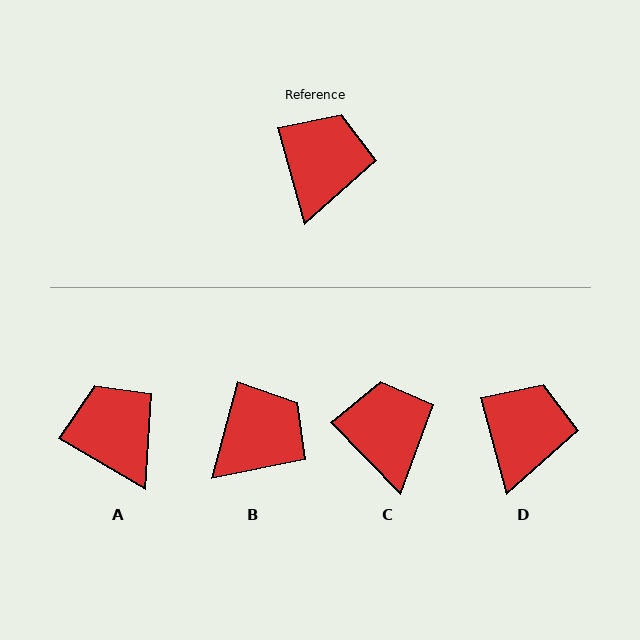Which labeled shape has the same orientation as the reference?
D.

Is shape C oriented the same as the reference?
No, it is off by about 28 degrees.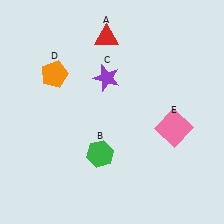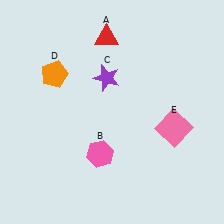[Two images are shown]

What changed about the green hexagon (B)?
In Image 1, B is green. In Image 2, it changed to pink.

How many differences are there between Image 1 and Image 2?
There is 1 difference between the two images.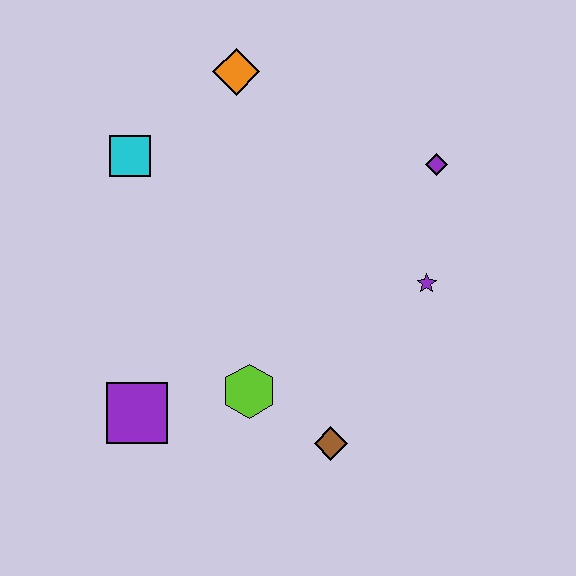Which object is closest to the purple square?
The lime hexagon is closest to the purple square.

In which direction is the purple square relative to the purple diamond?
The purple square is to the left of the purple diamond.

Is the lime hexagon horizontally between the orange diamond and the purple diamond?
Yes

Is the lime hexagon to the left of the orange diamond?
No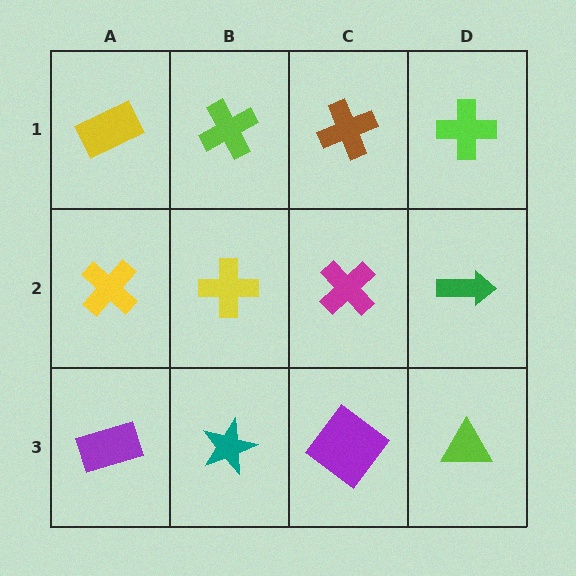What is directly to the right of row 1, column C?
A lime cross.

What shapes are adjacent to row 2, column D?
A lime cross (row 1, column D), a lime triangle (row 3, column D), a magenta cross (row 2, column C).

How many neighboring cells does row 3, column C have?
3.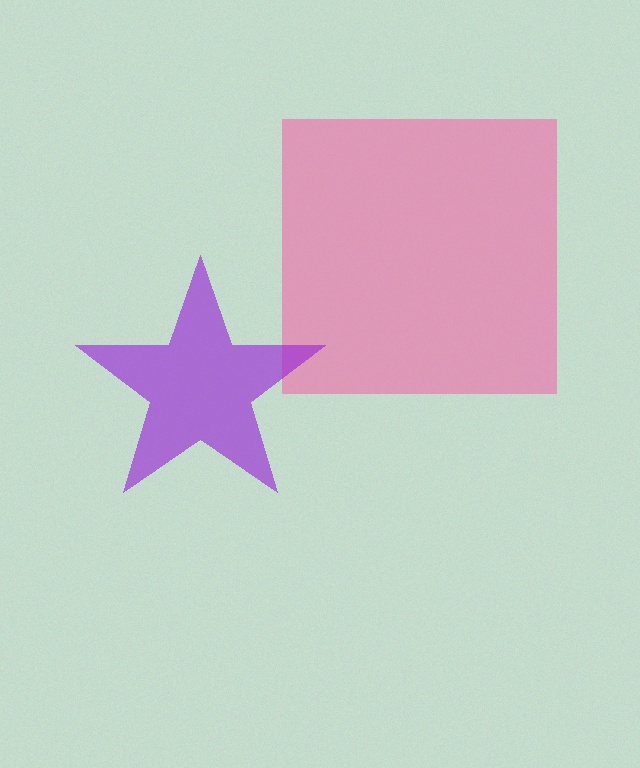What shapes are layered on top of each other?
The layered shapes are: a pink square, a purple star.